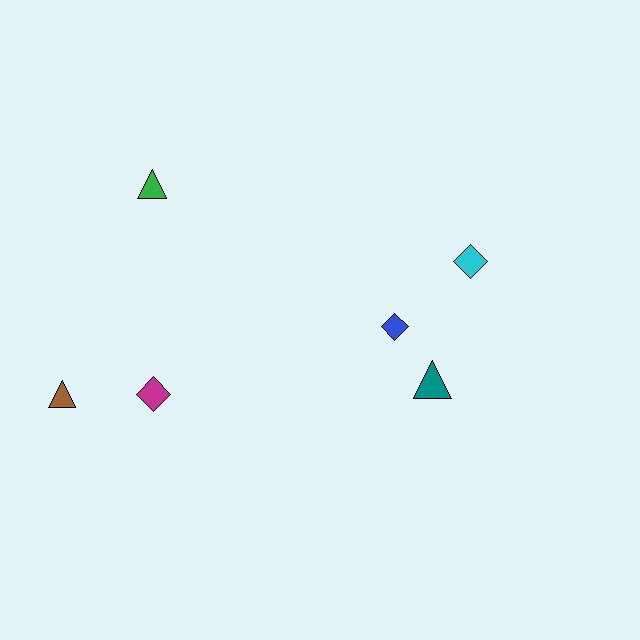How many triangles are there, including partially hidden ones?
There are 3 triangles.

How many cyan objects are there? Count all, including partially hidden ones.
There is 1 cyan object.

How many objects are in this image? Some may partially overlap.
There are 6 objects.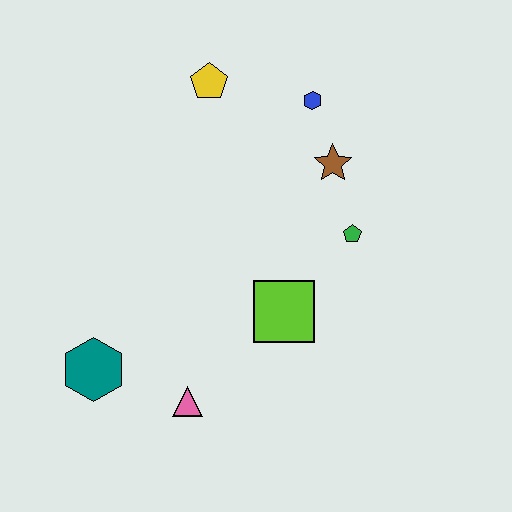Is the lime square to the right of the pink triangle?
Yes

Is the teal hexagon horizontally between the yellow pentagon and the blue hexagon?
No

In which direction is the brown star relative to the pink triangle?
The brown star is above the pink triangle.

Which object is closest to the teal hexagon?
The pink triangle is closest to the teal hexagon.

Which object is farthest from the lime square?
The yellow pentagon is farthest from the lime square.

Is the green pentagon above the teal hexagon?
Yes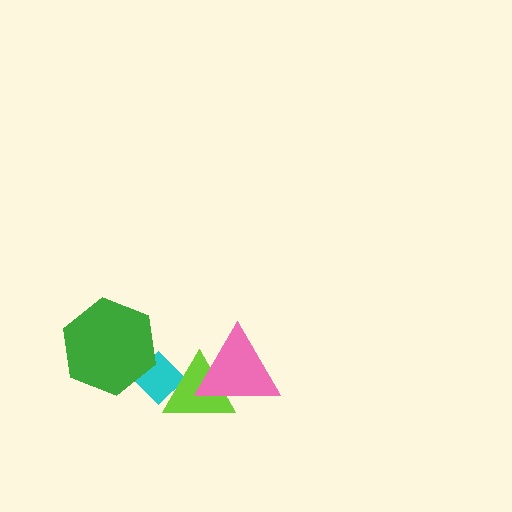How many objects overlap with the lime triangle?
2 objects overlap with the lime triangle.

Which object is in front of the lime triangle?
The pink triangle is in front of the lime triangle.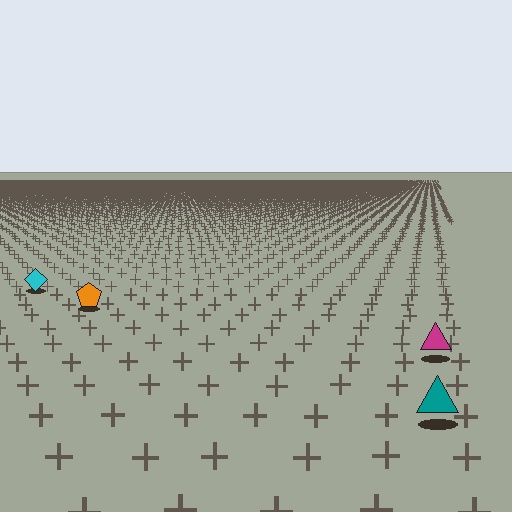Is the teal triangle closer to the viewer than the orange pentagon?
Yes. The teal triangle is closer — you can tell from the texture gradient: the ground texture is coarser near it.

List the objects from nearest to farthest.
From nearest to farthest: the teal triangle, the magenta triangle, the orange pentagon, the cyan diamond.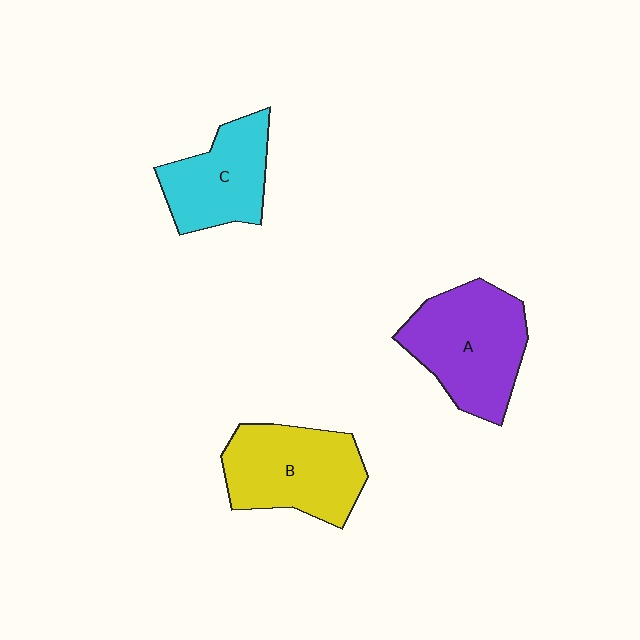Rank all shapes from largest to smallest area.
From largest to smallest: A (purple), B (yellow), C (cyan).